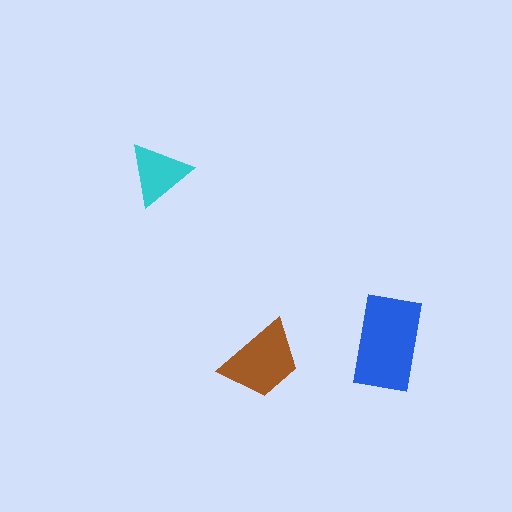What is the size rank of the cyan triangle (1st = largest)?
3rd.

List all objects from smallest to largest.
The cyan triangle, the brown trapezoid, the blue rectangle.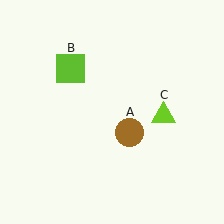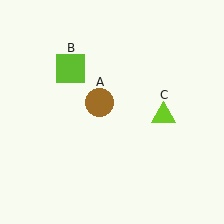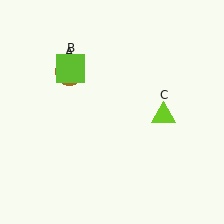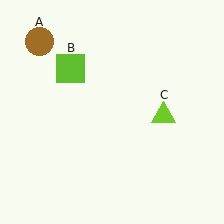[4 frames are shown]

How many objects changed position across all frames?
1 object changed position: brown circle (object A).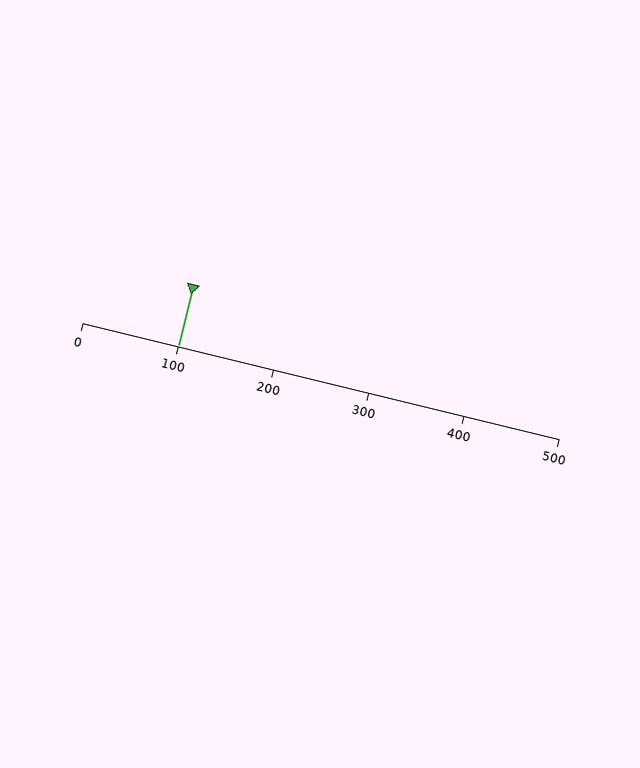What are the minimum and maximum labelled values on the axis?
The axis runs from 0 to 500.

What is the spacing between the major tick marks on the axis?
The major ticks are spaced 100 apart.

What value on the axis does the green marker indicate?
The marker indicates approximately 100.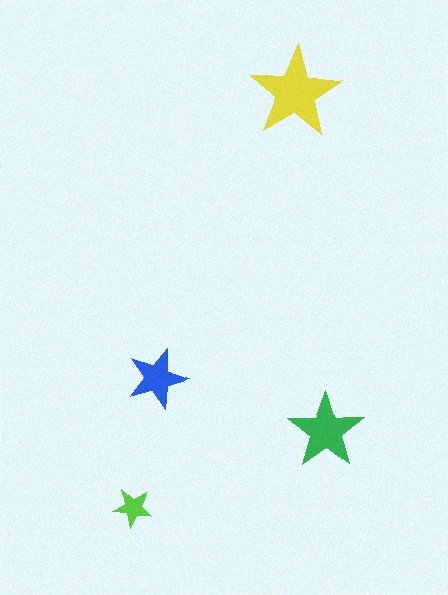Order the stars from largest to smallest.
the yellow one, the green one, the blue one, the lime one.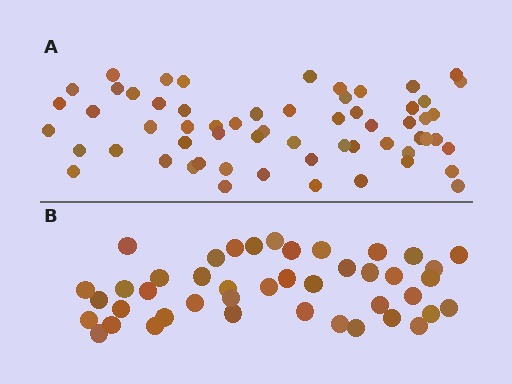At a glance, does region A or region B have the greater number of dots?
Region A (the top region) has more dots.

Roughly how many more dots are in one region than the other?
Region A has approximately 15 more dots than region B.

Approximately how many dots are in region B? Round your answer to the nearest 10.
About 40 dots. (The exact count is 43, which rounds to 40.)